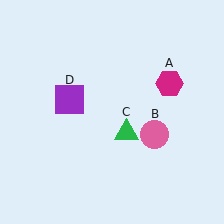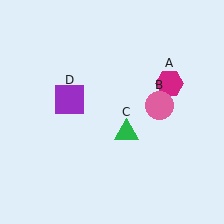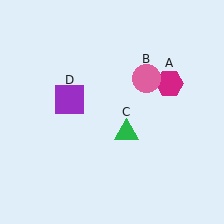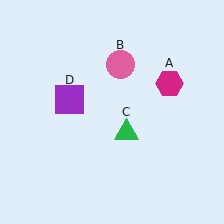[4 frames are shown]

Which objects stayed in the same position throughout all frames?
Magenta hexagon (object A) and green triangle (object C) and purple square (object D) remained stationary.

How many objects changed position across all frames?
1 object changed position: pink circle (object B).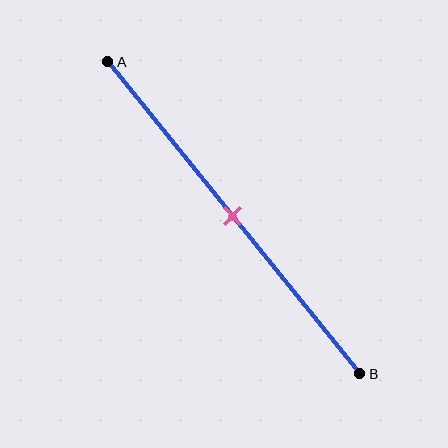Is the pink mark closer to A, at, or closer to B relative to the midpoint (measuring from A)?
The pink mark is approximately at the midpoint of segment AB.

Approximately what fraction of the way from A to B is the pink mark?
The pink mark is approximately 50% of the way from A to B.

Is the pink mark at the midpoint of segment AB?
Yes, the mark is approximately at the midpoint.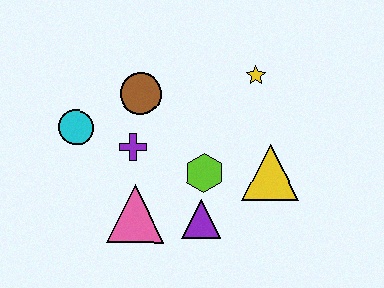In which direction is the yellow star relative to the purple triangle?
The yellow star is above the purple triangle.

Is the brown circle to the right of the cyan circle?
Yes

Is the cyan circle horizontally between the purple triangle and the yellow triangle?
No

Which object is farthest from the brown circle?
The yellow triangle is farthest from the brown circle.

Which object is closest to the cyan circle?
The purple cross is closest to the cyan circle.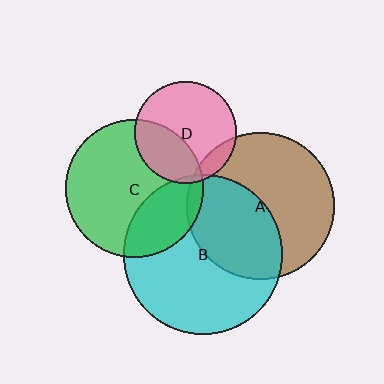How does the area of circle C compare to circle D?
Approximately 1.8 times.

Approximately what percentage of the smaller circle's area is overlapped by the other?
Approximately 10%.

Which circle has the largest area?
Circle B (cyan).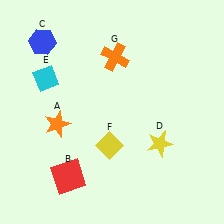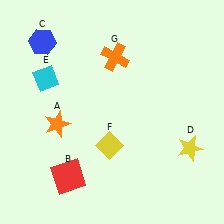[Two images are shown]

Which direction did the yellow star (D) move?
The yellow star (D) moved right.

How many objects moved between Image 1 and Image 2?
1 object moved between the two images.